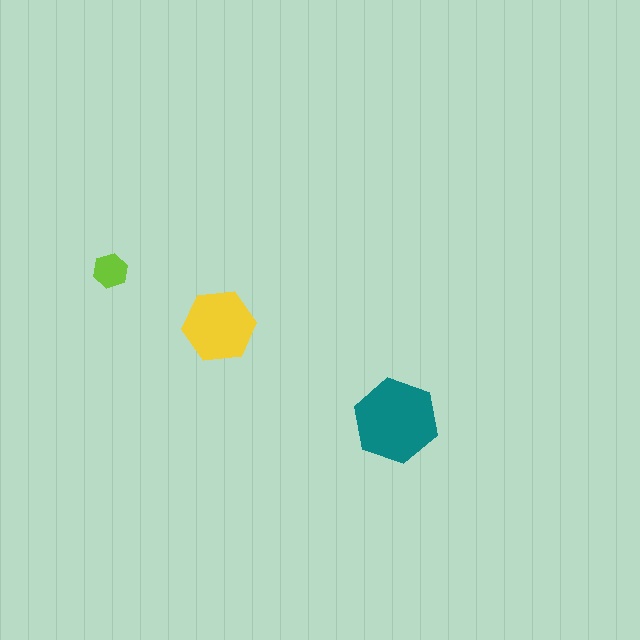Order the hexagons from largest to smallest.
the teal one, the yellow one, the lime one.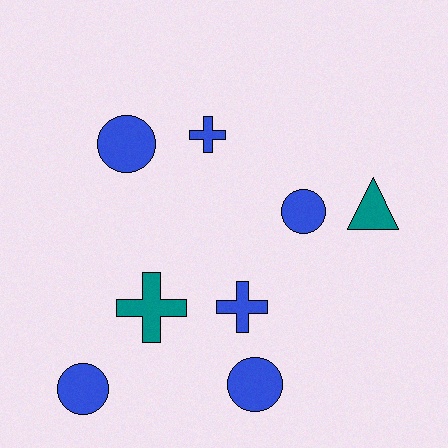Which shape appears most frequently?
Circle, with 4 objects.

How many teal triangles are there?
There is 1 teal triangle.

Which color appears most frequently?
Blue, with 6 objects.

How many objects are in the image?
There are 8 objects.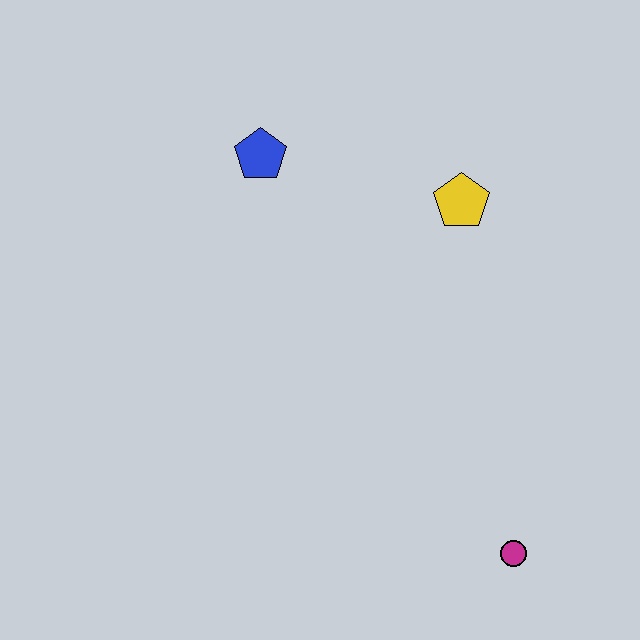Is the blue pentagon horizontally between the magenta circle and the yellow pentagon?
No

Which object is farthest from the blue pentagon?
The magenta circle is farthest from the blue pentagon.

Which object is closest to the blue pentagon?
The yellow pentagon is closest to the blue pentagon.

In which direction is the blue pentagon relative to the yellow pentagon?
The blue pentagon is to the left of the yellow pentagon.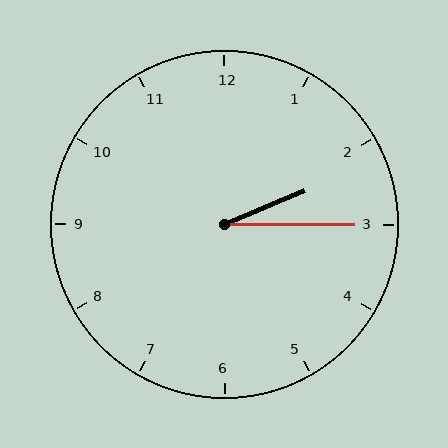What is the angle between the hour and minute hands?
Approximately 22 degrees.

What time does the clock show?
2:15.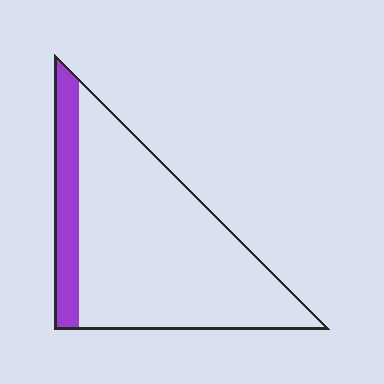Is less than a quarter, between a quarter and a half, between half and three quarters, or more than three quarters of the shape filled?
Less than a quarter.